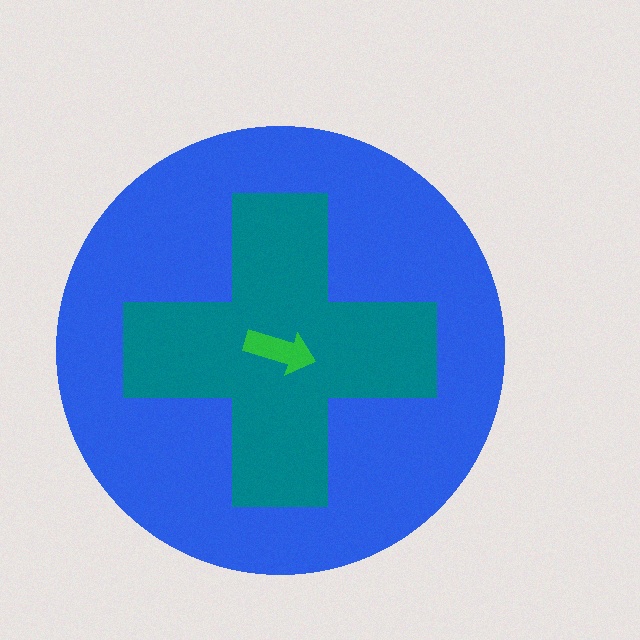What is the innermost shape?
The green arrow.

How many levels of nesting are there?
3.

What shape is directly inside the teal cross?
The green arrow.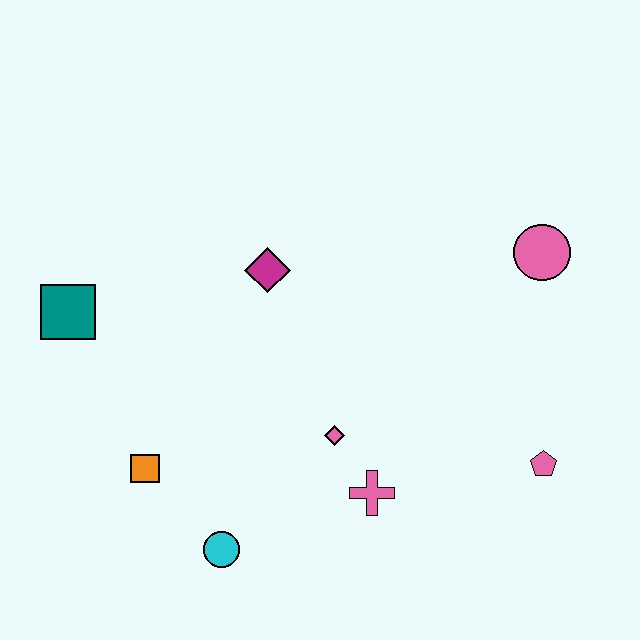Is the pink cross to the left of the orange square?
No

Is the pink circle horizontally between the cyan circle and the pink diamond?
No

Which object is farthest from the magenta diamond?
The pink pentagon is farthest from the magenta diamond.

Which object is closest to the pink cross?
The pink diamond is closest to the pink cross.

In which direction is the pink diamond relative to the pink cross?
The pink diamond is above the pink cross.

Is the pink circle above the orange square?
Yes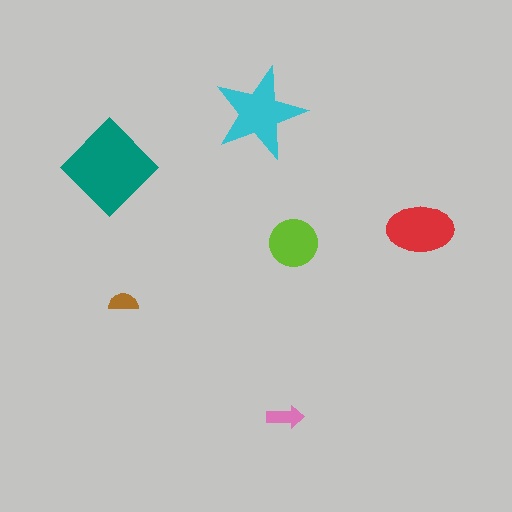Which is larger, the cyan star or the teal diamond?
The teal diamond.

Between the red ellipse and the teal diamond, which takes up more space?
The teal diamond.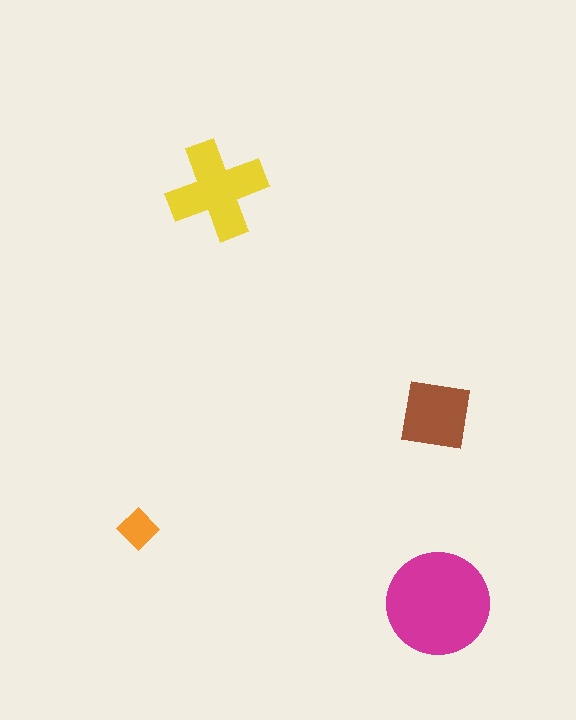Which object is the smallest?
The orange diamond.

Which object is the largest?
The magenta circle.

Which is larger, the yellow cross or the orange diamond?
The yellow cross.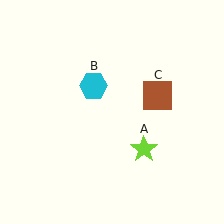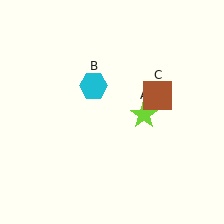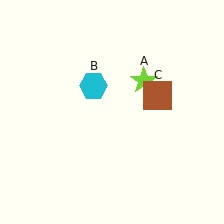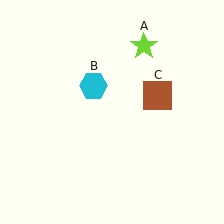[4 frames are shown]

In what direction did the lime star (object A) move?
The lime star (object A) moved up.